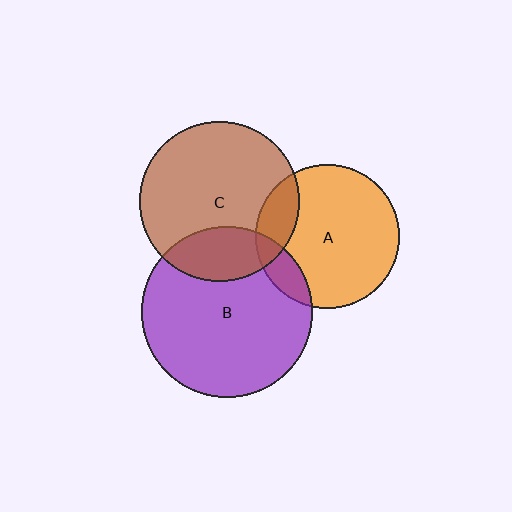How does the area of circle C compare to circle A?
Approximately 1.2 times.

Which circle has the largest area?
Circle B (purple).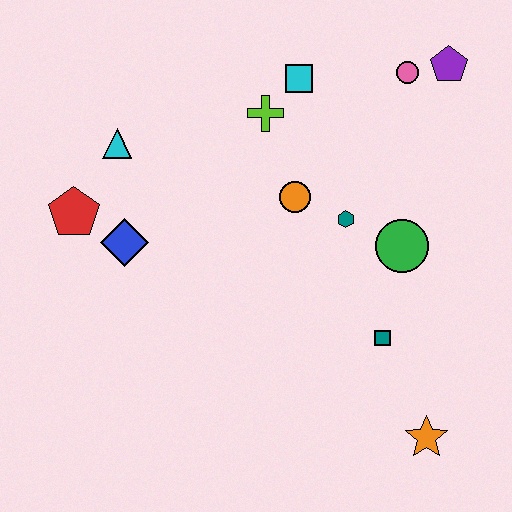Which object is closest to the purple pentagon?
The pink circle is closest to the purple pentagon.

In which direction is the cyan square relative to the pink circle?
The cyan square is to the left of the pink circle.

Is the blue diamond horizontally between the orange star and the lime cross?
No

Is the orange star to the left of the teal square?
No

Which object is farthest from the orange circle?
The orange star is farthest from the orange circle.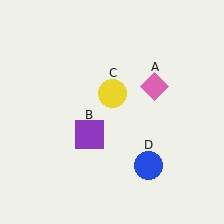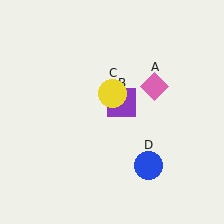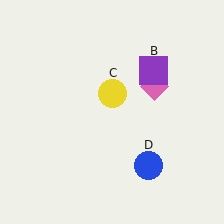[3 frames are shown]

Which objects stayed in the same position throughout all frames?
Pink diamond (object A) and yellow circle (object C) and blue circle (object D) remained stationary.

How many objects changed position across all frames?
1 object changed position: purple square (object B).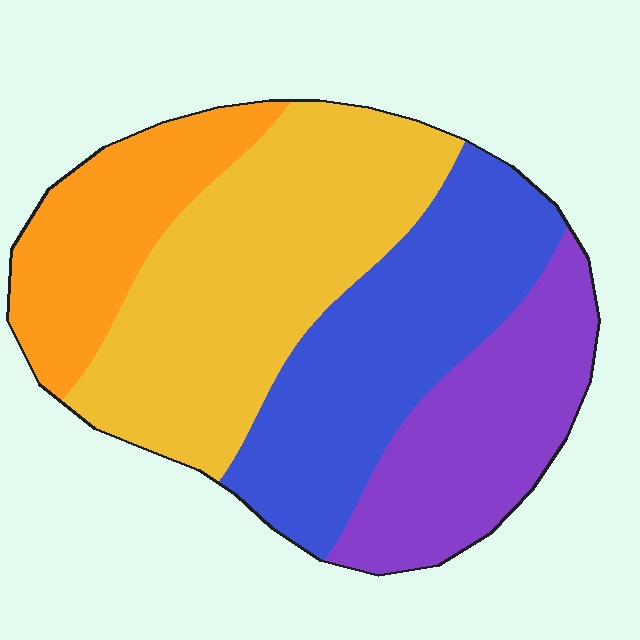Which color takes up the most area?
Yellow, at roughly 35%.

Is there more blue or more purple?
Blue.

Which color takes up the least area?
Orange, at roughly 15%.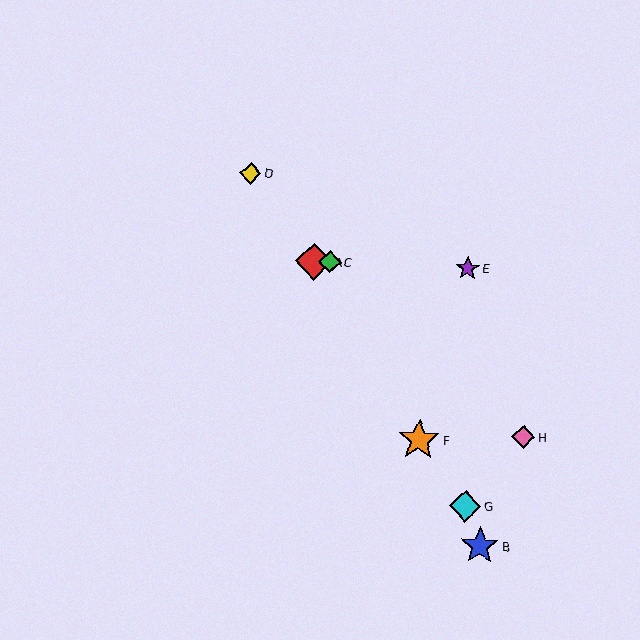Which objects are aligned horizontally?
Objects A, C, E are aligned horizontally.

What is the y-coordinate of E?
Object E is at y≈268.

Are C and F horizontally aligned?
No, C is at y≈262 and F is at y≈440.